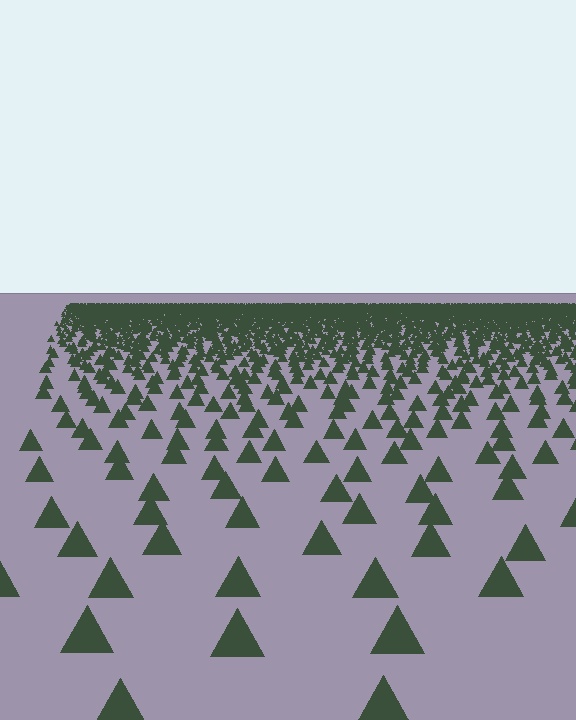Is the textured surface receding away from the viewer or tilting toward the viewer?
The surface is receding away from the viewer. Texture elements get smaller and denser toward the top.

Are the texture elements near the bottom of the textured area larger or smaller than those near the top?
Larger. Near the bottom, elements are closer to the viewer and appear at a bigger on-screen size.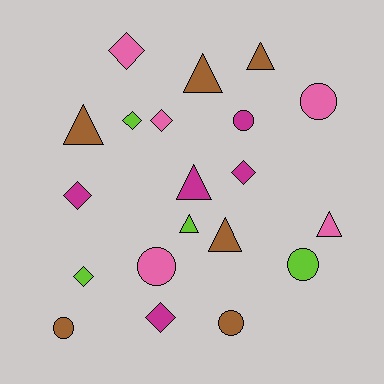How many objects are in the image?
There are 20 objects.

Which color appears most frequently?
Brown, with 6 objects.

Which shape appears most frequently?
Triangle, with 7 objects.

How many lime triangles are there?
There is 1 lime triangle.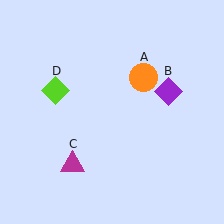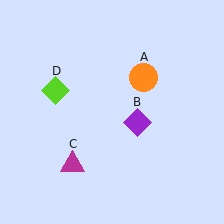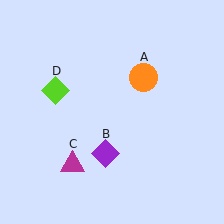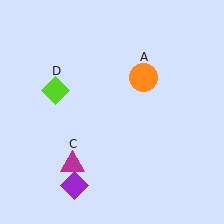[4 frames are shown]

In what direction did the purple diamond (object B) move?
The purple diamond (object B) moved down and to the left.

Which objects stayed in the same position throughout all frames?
Orange circle (object A) and magenta triangle (object C) and lime diamond (object D) remained stationary.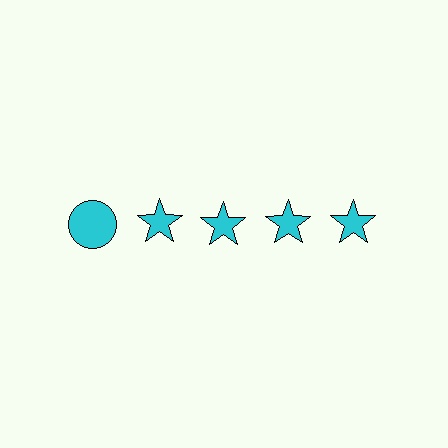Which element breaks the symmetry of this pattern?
The cyan circle in the top row, leftmost column breaks the symmetry. All other shapes are cyan stars.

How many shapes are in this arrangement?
There are 5 shapes arranged in a grid pattern.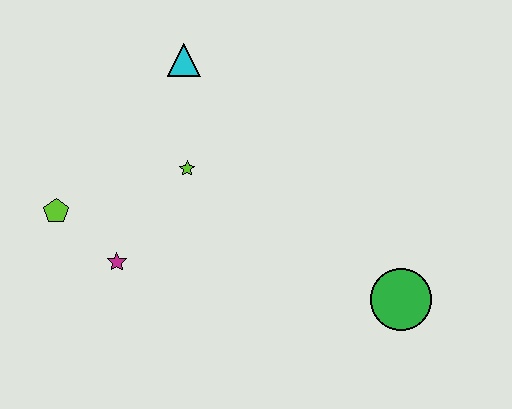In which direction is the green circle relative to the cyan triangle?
The green circle is below the cyan triangle.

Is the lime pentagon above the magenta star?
Yes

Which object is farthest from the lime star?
The green circle is farthest from the lime star.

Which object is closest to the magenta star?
The lime pentagon is closest to the magenta star.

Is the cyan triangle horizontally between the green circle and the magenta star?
Yes